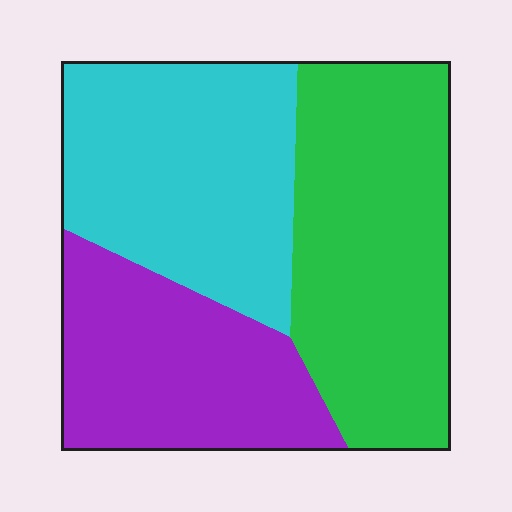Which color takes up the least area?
Purple, at roughly 30%.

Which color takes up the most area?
Green, at roughly 40%.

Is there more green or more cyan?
Green.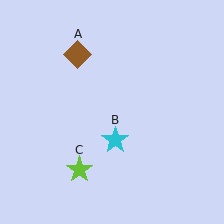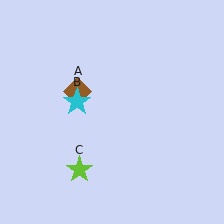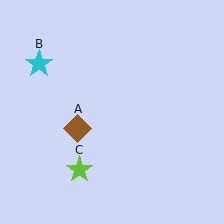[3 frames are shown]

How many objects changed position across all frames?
2 objects changed position: brown diamond (object A), cyan star (object B).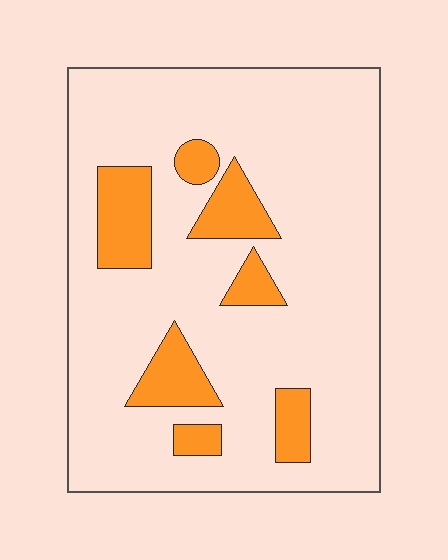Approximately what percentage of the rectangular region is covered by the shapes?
Approximately 15%.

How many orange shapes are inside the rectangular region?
7.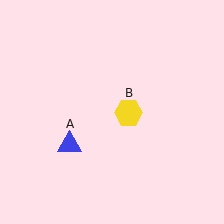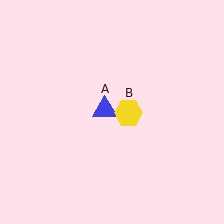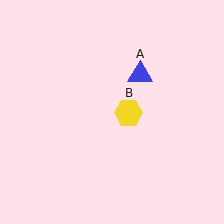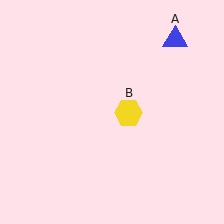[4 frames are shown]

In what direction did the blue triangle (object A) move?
The blue triangle (object A) moved up and to the right.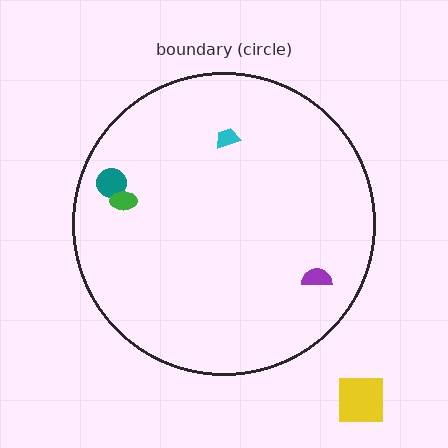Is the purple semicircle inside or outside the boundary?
Inside.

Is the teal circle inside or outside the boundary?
Inside.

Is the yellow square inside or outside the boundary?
Outside.